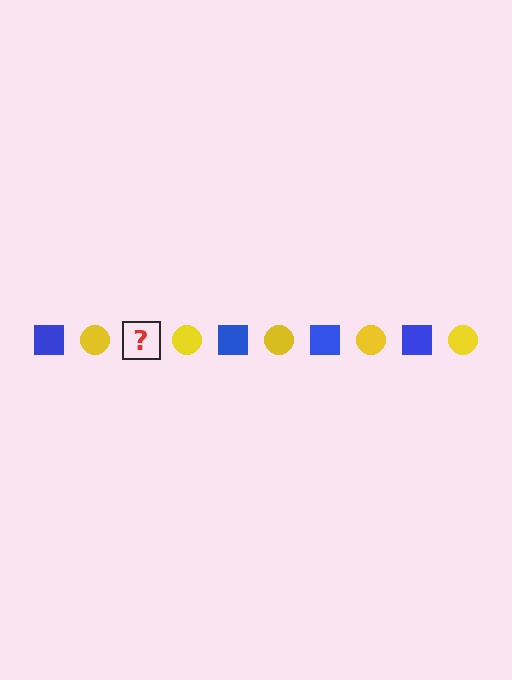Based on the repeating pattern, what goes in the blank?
The blank should be a blue square.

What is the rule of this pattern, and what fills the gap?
The rule is that the pattern alternates between blue square and yellow circle. The gap should be filled with a blue square.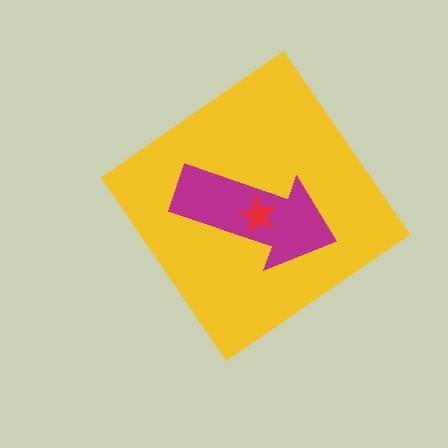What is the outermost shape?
The yellow diamond.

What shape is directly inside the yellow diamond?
The magenta arrow.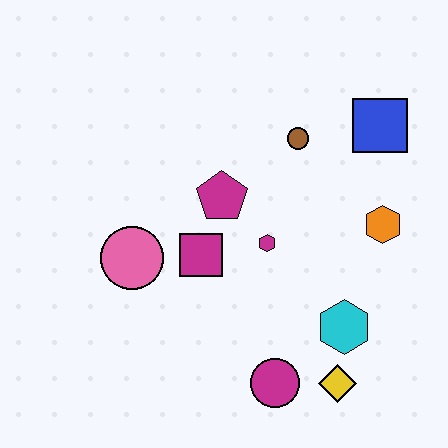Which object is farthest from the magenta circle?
The blue square is farthest from the magenta circle.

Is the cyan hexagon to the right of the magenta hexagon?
Yes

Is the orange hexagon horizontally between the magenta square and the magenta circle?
No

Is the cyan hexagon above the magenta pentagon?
No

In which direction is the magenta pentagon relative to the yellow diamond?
The magenta pentagon is above the yellow diamond.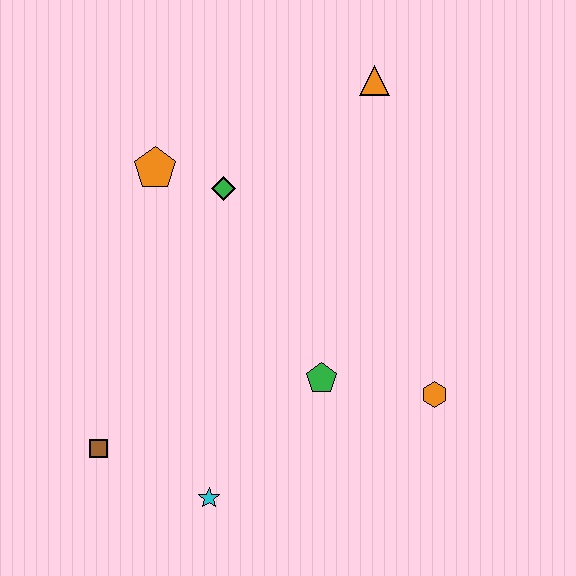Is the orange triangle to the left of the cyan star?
No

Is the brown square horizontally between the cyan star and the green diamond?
No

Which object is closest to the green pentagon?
The orange hexagon is closest to the green pentagon.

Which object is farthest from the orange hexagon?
The orange pentagon is farthest from the orange hexagon.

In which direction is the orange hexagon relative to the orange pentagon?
The orange hexagon is to the right of the orange pentagon.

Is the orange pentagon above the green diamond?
Yes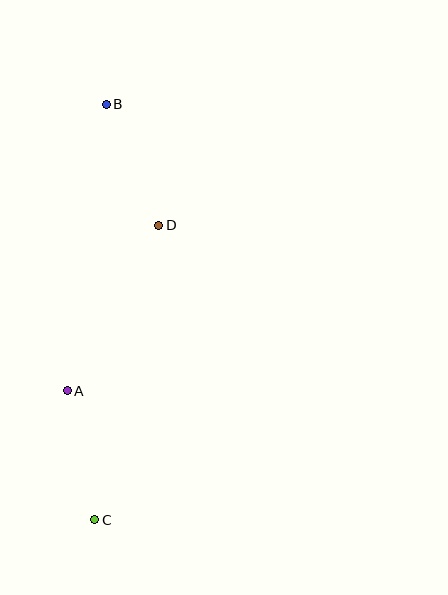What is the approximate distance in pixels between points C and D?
The distance between C and D is approximately 301 pixels.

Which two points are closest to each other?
Points B and D are closest to each other.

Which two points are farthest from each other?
Points B and C are farthest from each other.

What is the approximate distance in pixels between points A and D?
The distance between A and D is approximately 189 pixels.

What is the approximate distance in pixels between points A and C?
The distance between A and C is approximately 132 pixels.